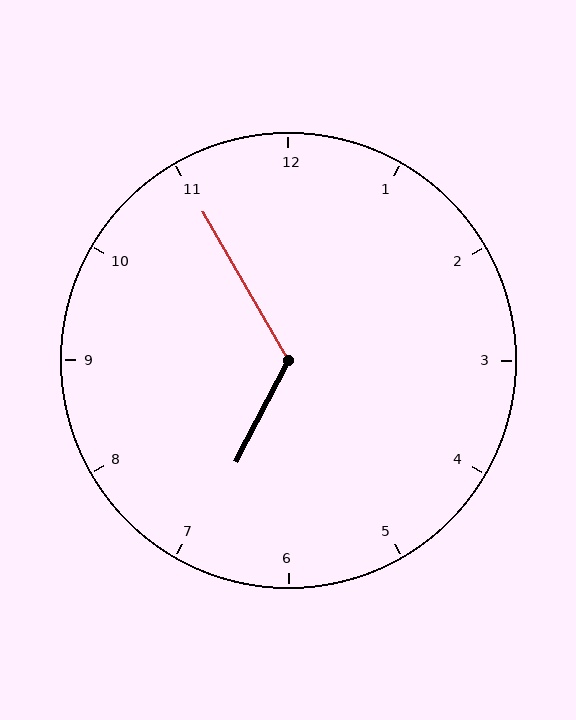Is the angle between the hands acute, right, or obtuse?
It is obtuse.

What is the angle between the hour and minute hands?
Approximately 122 degrees.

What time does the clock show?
6:55.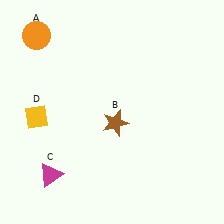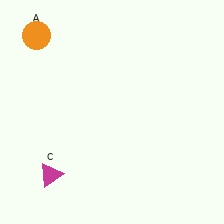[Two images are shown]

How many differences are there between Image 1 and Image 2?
There are 2 differences between the two images.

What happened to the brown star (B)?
The brown star (B) was removed in Image 2. It was in the bottom-right area of Image 1.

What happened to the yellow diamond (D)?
The yellow diamond (D) was removed in Image 2. It was in the bottom-left area of Image 1.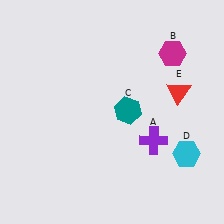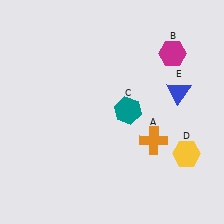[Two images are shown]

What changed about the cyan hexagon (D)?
In Image 1, D is cyan. In Image 2, it changed to yellow.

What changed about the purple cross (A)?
In Image 1, A is purple. In Image 2, it changed to orange.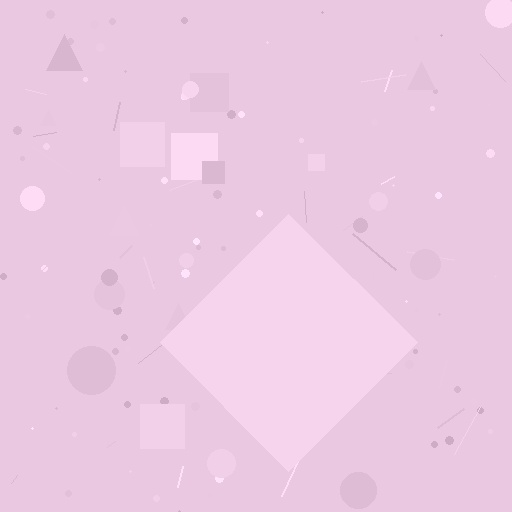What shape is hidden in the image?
A diamond is hidden in the image.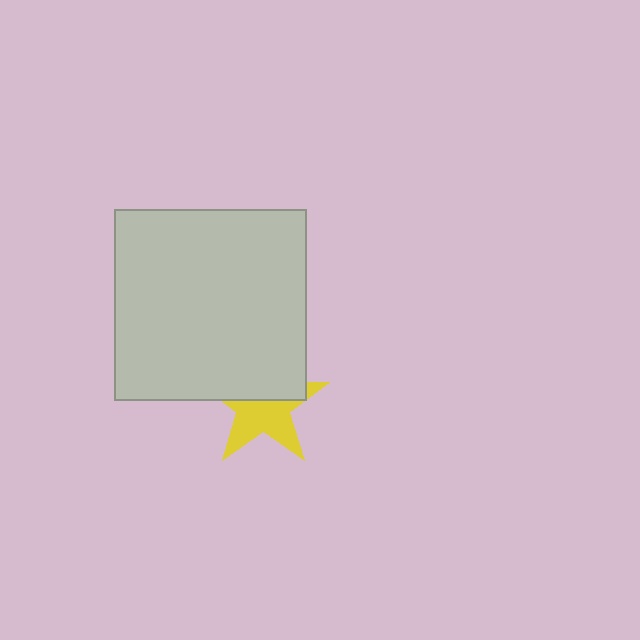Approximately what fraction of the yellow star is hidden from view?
Roughly 47% of the yellow star is hidden behind the light gray square.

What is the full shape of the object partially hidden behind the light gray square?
The partially hidden object is a yellow star.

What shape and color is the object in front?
The object in front is a light gray square.